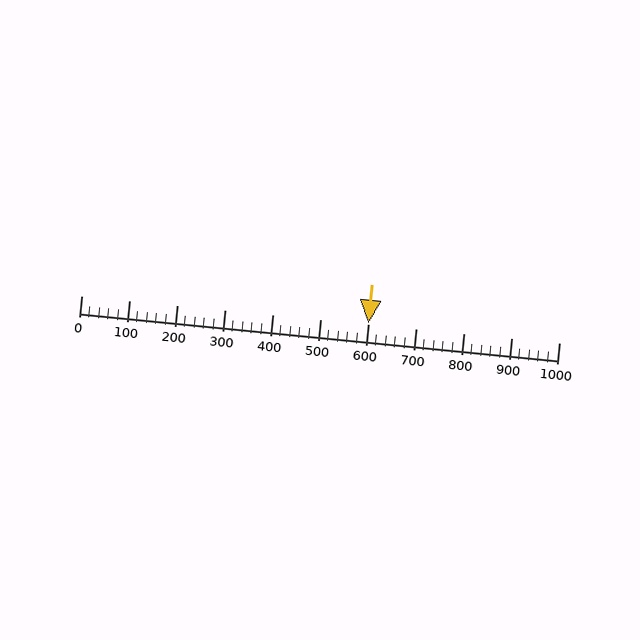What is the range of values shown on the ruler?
The ruler shows values from 0 to 1000.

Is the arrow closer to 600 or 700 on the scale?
The arrow is closer to 600.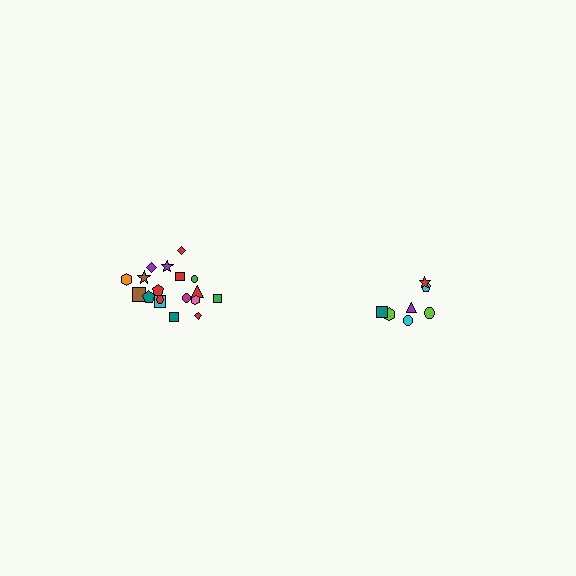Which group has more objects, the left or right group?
The left group.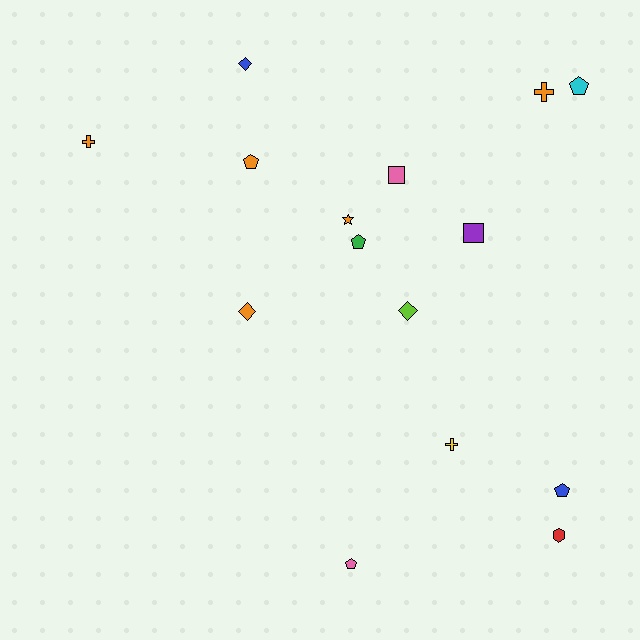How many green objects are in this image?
There is 1 green object.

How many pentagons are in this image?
There are 5 pentagons.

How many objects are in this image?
There are 15 objects.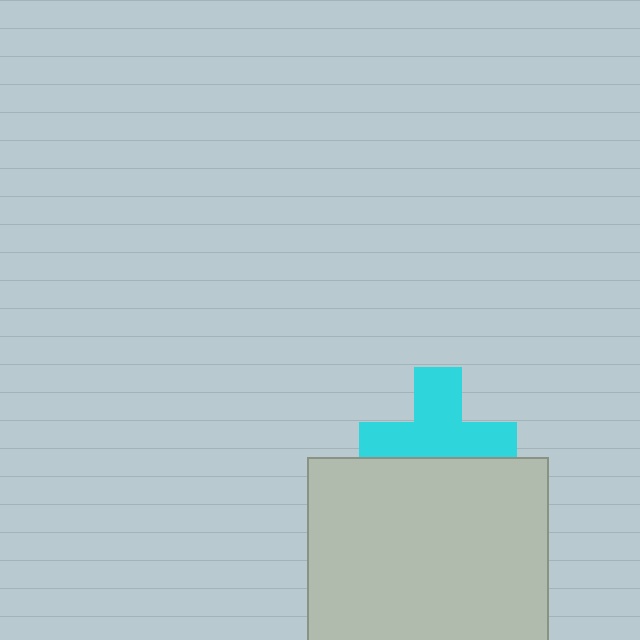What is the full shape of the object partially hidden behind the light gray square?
The partially hidden object is a cyan cross.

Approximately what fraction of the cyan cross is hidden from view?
Roughly 36% of the cyan cross is hidden behind the light gray square.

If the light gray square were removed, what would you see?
You would see the complete cyan cross.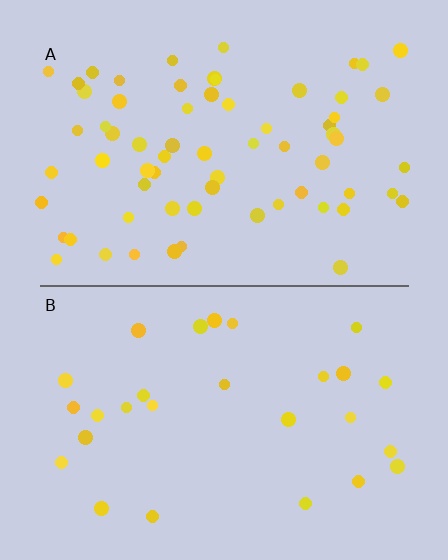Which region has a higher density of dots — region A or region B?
A (the top).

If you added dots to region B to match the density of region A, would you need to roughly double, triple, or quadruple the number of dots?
Approximately double.